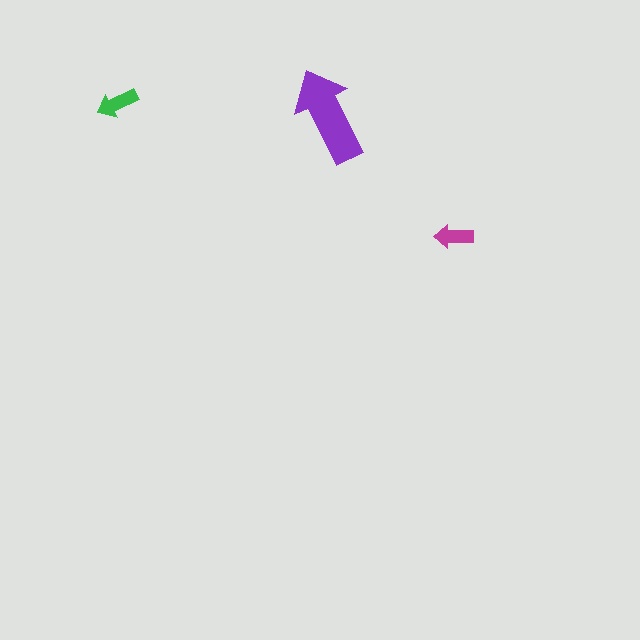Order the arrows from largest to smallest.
the purple one, the green one, the magenta one.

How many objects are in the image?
There are 3 objects in the image.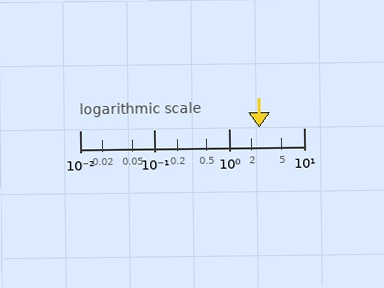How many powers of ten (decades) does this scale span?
The scale spans 3 decades, from 0.01 to 10.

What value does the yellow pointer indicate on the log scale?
The pointer indicates approximately 2.5.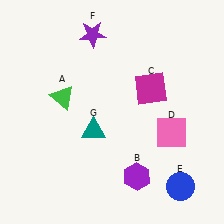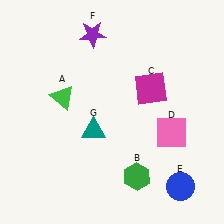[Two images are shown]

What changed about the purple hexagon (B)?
In Image 1, B is purple. In Image 2, it changed to green.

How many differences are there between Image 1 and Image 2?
There is 1 difference between the two images.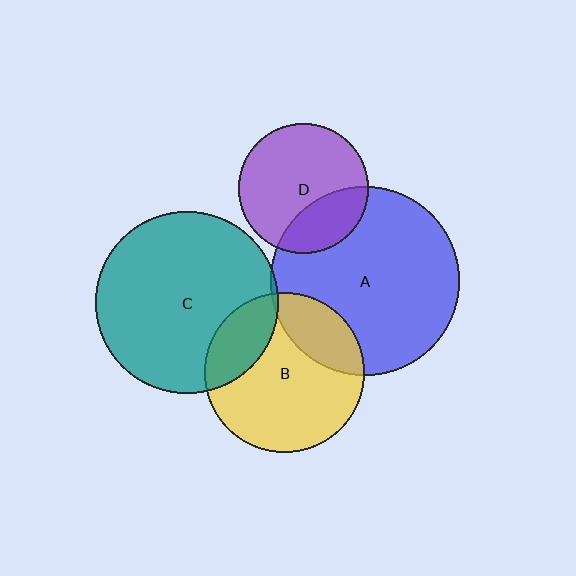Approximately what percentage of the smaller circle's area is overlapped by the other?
Approximately 20%.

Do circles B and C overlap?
Yes.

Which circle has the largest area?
Circle A (blue).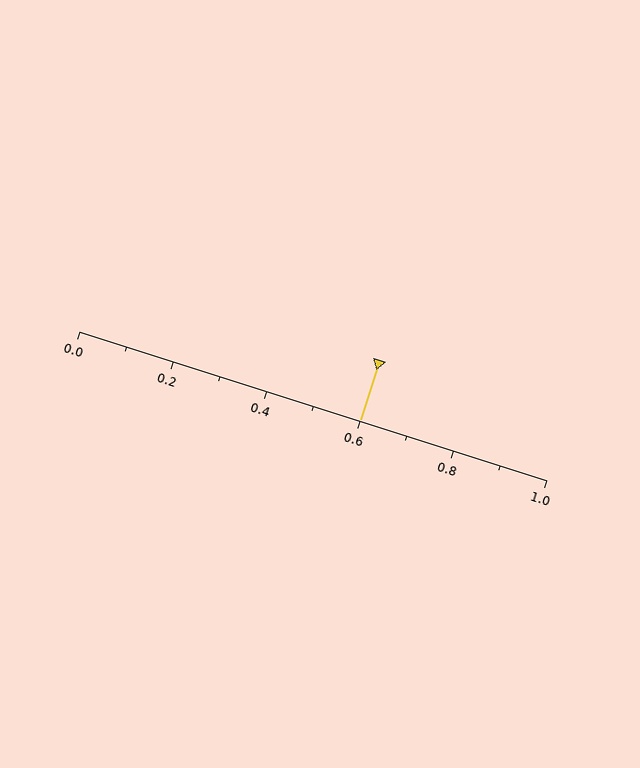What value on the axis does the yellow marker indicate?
The marker indicates approximately 0.6.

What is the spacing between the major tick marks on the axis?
The major ticks are spaced 0.2 apart.